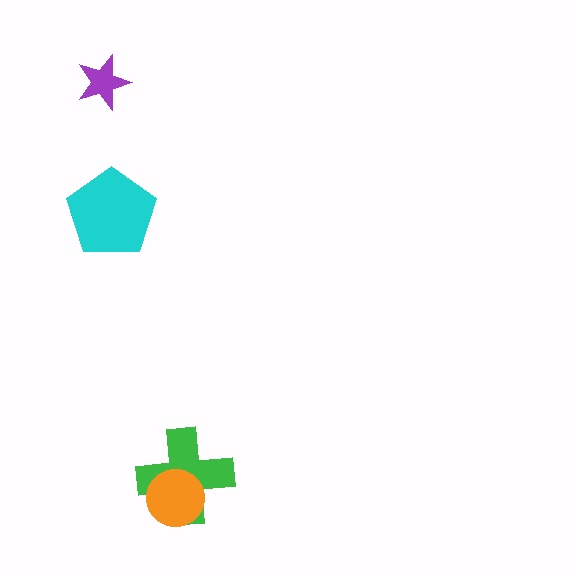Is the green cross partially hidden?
Yes, it is partially covered by another shape.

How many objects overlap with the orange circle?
1 object overlaps with the orange circle.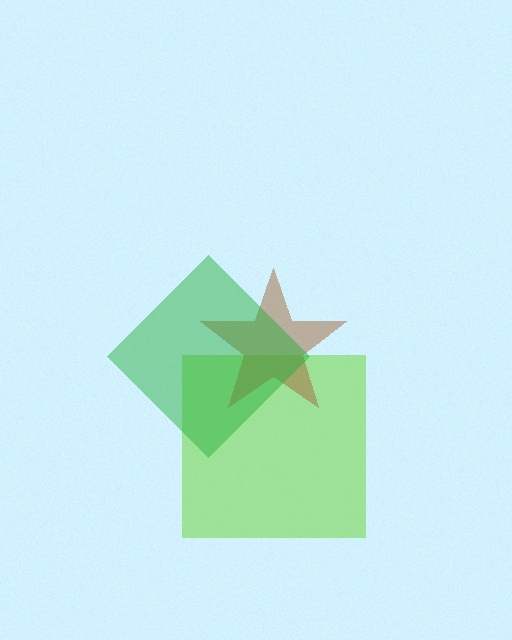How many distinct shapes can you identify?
There are 3 distinct shapes: a lime square, a brown star, a green diamond.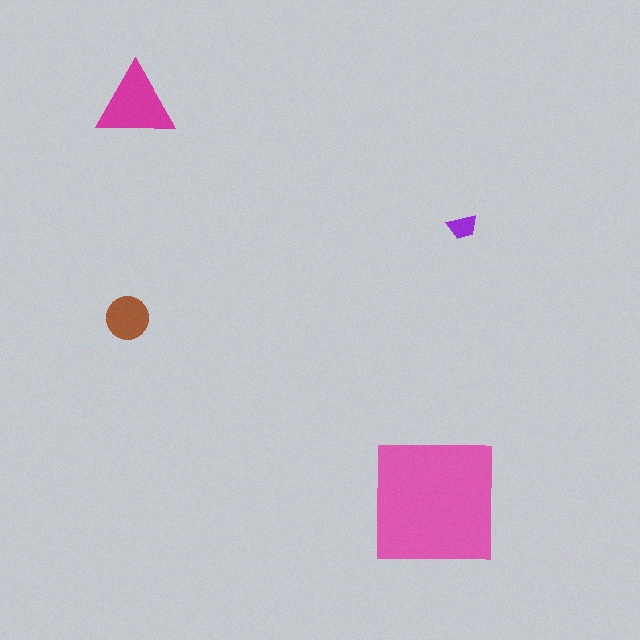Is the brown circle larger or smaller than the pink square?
Smaller.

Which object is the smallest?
The purple trapezoid.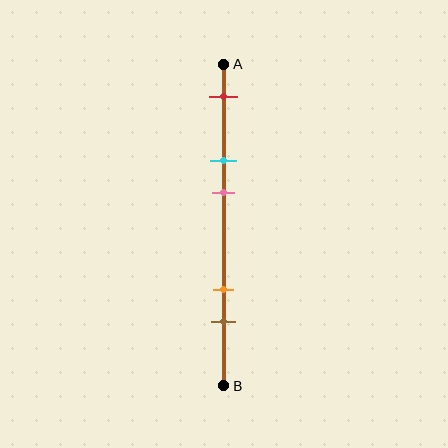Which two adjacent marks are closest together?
The cyan and pink marks are the closest adjacent pair.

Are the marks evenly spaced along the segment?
No, the marks are not evenly spaced.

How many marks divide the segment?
There are 5 marks dividing the segment.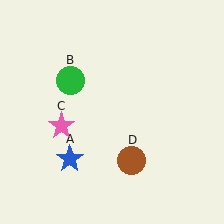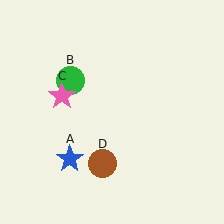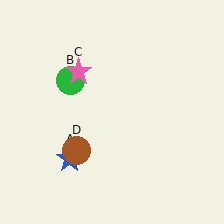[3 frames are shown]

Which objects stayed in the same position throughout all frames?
Blue star (object A) and green circle (object B) remained stationary.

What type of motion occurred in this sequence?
The pink star (object C), brown circle (object D) rotated clockwise around the center of the scene.